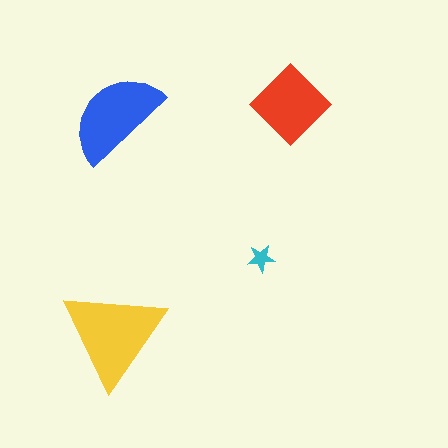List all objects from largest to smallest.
The yellow triangle, the blue semicircle, the red diamond, the cyan star.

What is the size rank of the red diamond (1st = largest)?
3rd.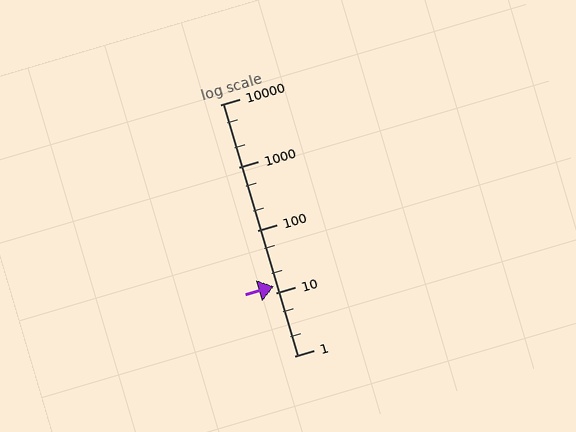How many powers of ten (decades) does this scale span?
The scale spans 4 decades, from 1 to 10000.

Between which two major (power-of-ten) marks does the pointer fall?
The pointer is between 10 and 100.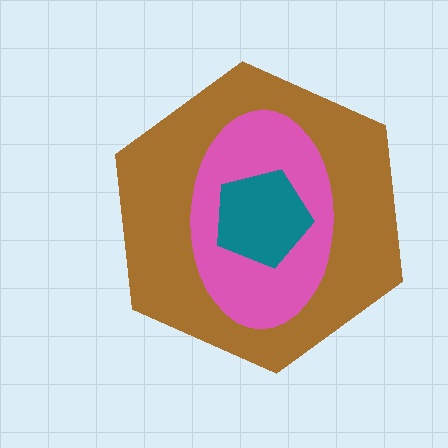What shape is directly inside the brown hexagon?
The pink ellipse.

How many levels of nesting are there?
3.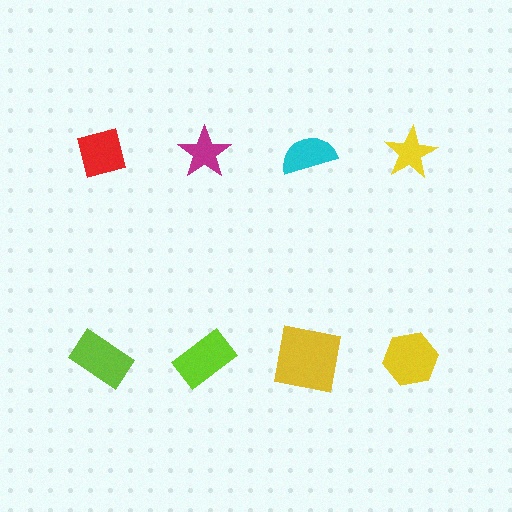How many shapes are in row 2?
4 shapes.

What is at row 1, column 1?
A red square.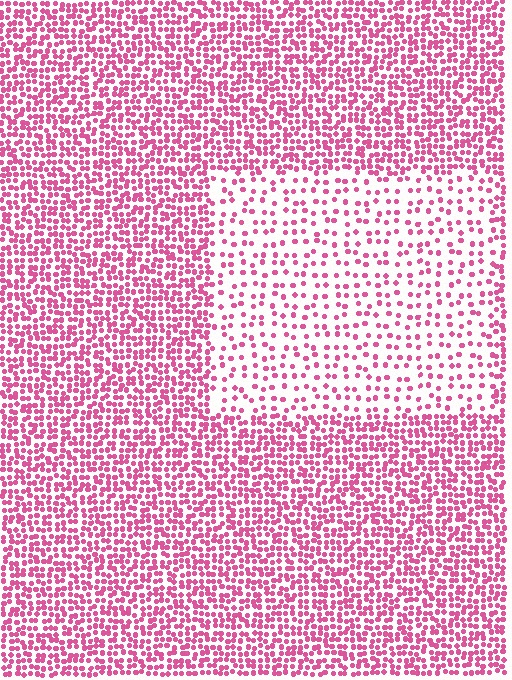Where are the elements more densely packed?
The elements are more densely packed outside the rectangle boundary.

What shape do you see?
I see a rectangle.